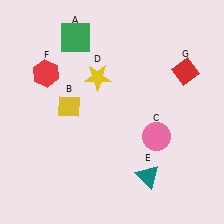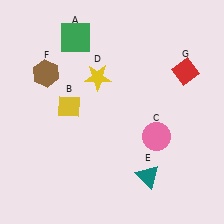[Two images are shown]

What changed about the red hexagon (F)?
In Image 1, F is red. In Image 2, it changed to brown.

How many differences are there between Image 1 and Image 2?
There is 1 difference between the two images.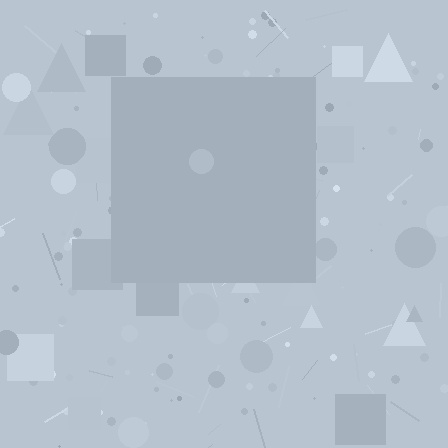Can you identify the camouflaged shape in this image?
The camouflaged shape is a square.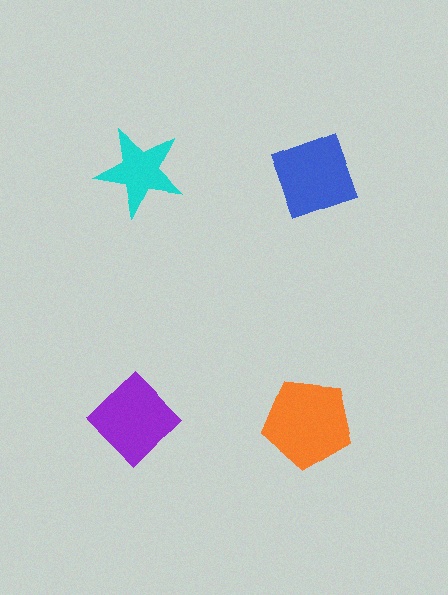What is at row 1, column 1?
A cyan star.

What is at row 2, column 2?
An orange pentagon.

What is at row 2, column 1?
A purple diamond.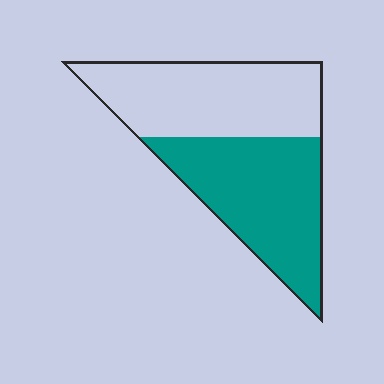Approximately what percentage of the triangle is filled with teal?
Approximately 50%.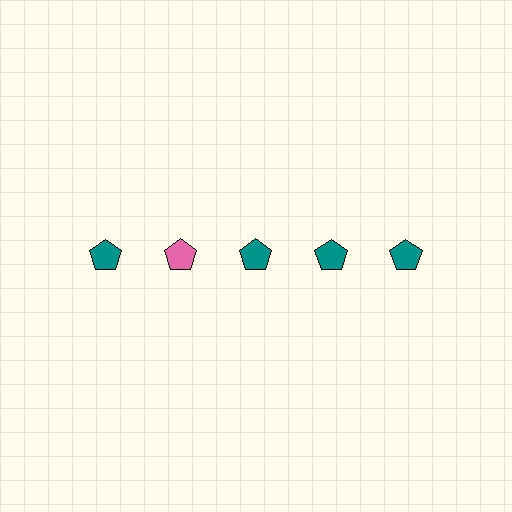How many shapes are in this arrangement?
There are 5 shapes arranged in a grid pattern.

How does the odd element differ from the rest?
It has a different color: pink instead of teal.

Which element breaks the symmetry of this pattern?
The pink pentagon in the top row, second from left column breaks the symmetry. All other shapes are teal pentagons.